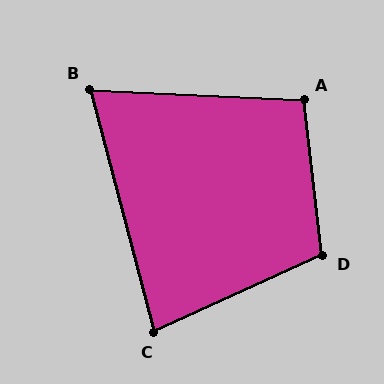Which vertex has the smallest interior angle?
B, at approximately 72 degrees.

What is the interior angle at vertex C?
Approximately 80 degrees (acute).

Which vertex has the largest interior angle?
D, at approximately 108 degrees.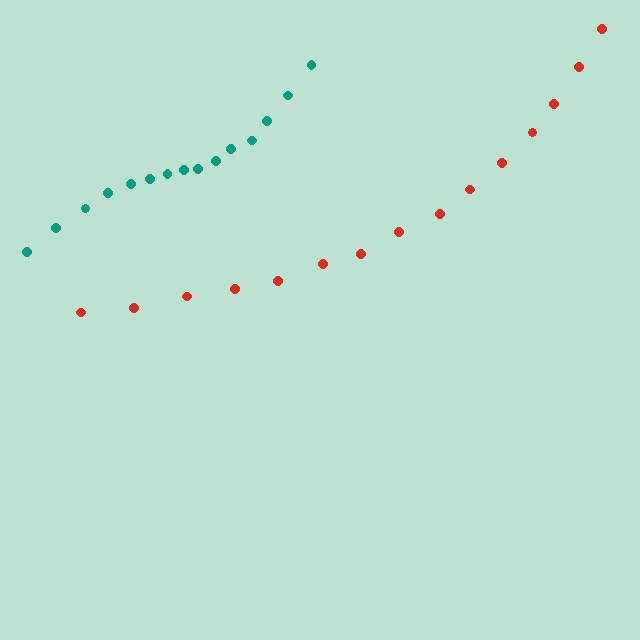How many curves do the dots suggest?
There are 2 distinct paths.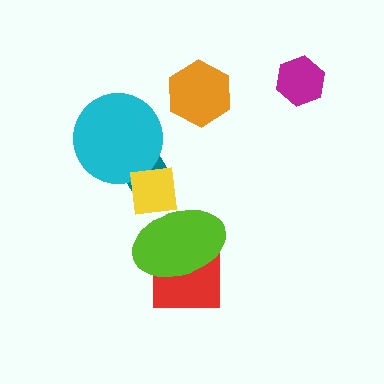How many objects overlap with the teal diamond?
2 objects overlap with the teal diamond.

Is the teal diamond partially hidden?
Yes, it is partially covered by another shape.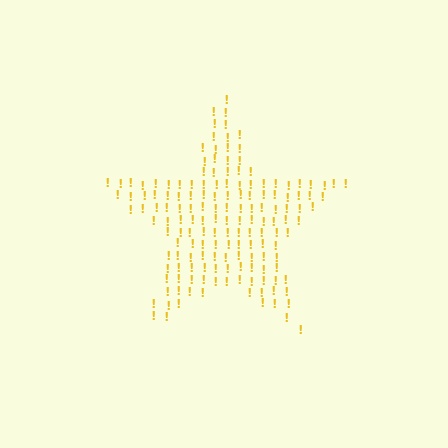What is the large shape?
The large shape is a star.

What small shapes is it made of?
It is made of small exclamation marks.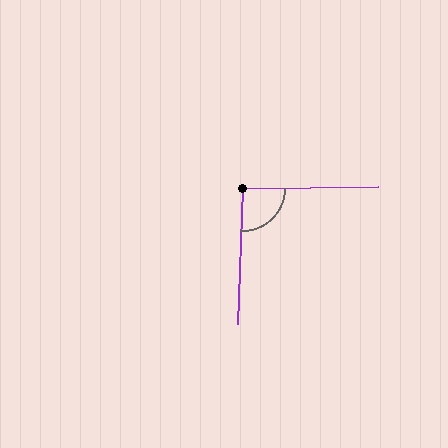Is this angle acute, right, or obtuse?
It is approximately a right angle.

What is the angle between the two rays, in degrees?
Approximately 93 degrees.